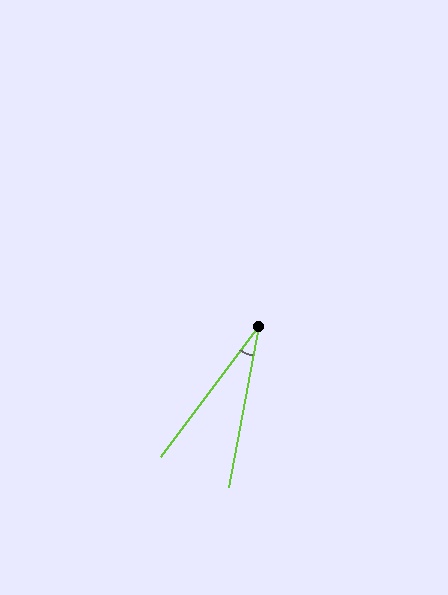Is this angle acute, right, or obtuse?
It is acute.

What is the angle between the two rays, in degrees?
Approximately 26 degrees.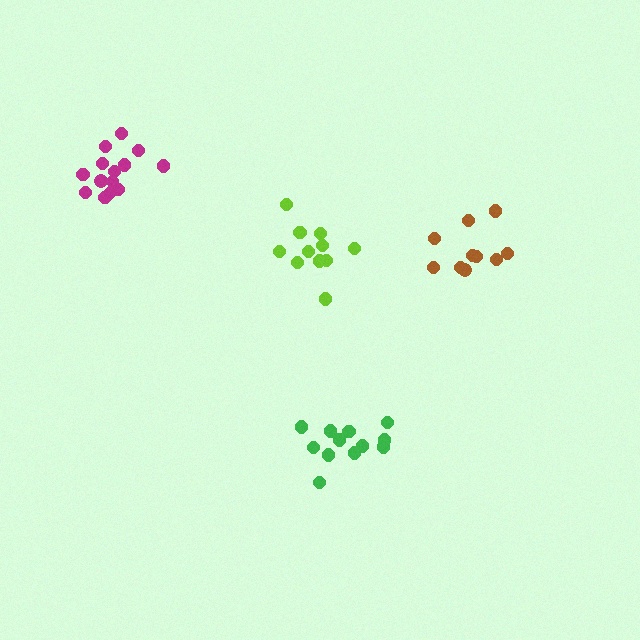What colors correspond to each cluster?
The clusters are colored: green, magenta, lime, brown.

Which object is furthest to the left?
The magenta cluster is leftmost.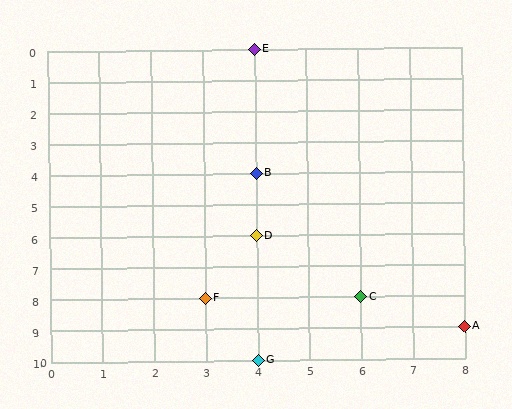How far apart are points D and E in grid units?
Points D and E are 6 rows apart.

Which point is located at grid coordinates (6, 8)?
Point C is at (6, 8).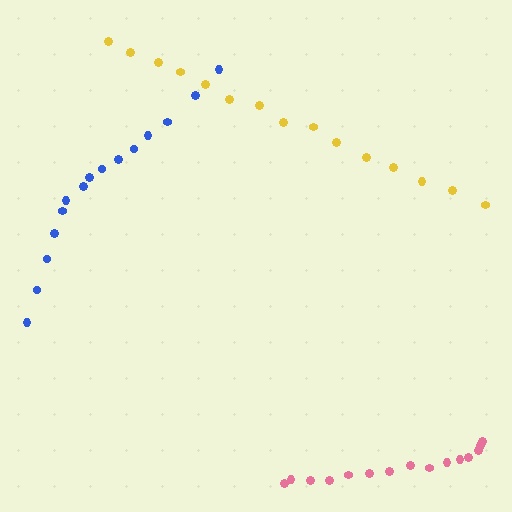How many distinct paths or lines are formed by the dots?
There are 3 distinct paths.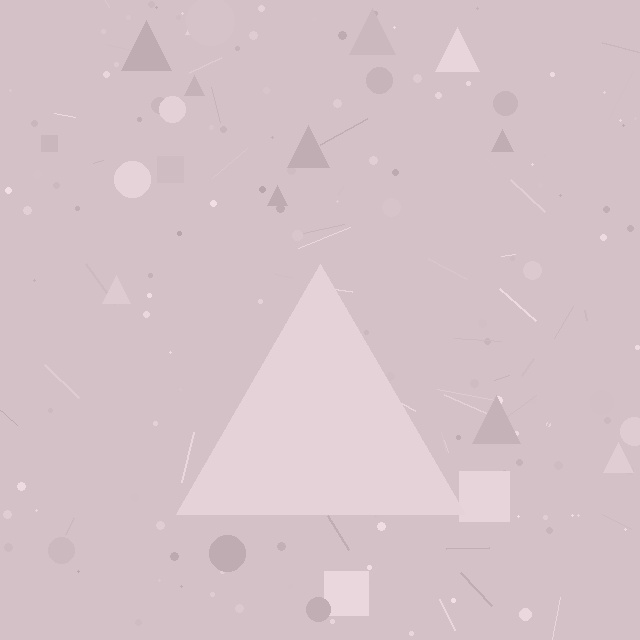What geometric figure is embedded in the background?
A triangle is embedded in the background.